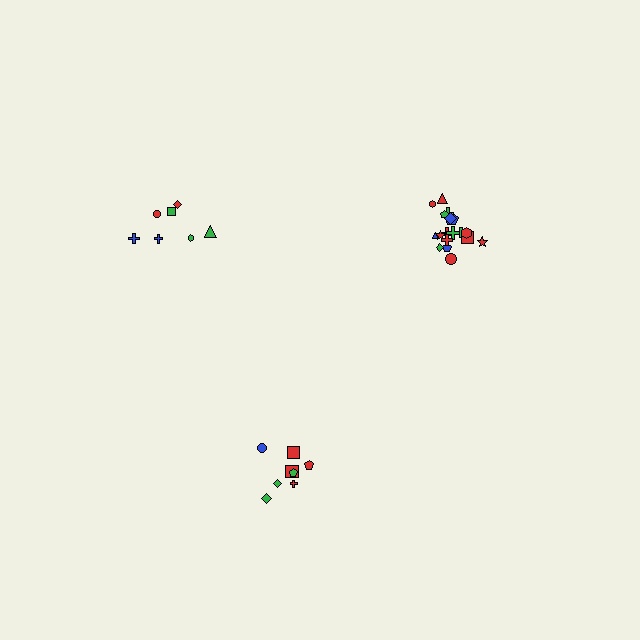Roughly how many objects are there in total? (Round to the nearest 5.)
Roughly 35 objects in total.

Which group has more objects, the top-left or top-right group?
The top-right group.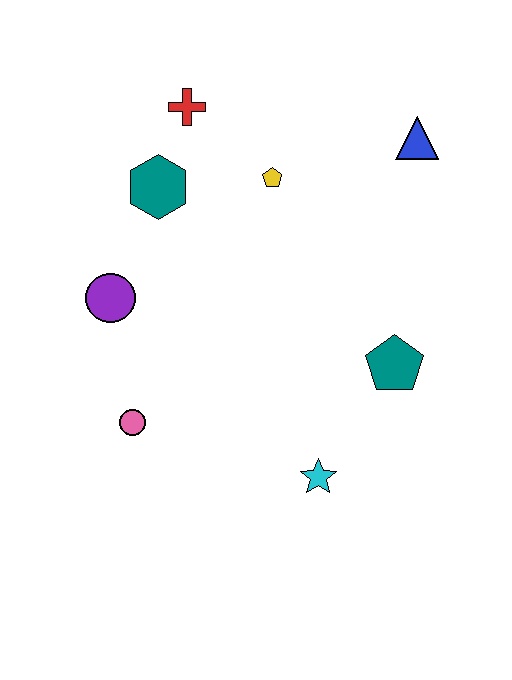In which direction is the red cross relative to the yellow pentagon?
The red cross is to the left of the yellow pentagon.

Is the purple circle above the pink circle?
Yes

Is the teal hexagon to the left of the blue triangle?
Yes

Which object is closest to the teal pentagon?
The cyan star is closest to the teal pentagon.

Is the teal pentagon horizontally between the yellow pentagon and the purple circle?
No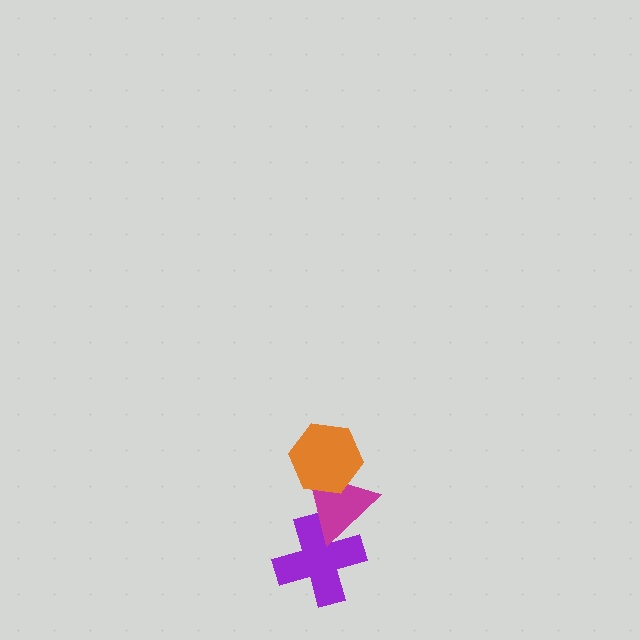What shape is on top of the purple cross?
The magenta triangle is on top of the purple cross.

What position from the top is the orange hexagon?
The orange hexagon is 1st from the top.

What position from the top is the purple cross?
The purple cross is 3rd from the top.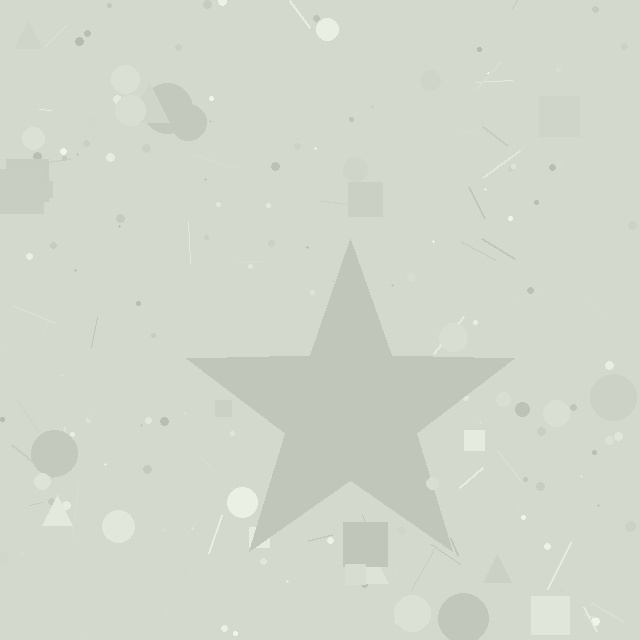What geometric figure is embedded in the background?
A star is embedded in the background.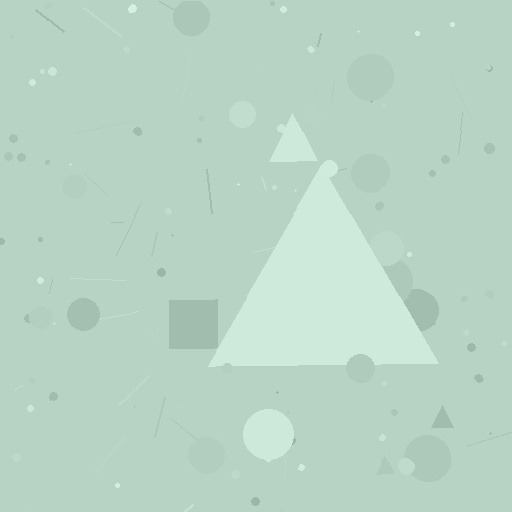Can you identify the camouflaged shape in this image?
The camouflaged shape is a triangle.